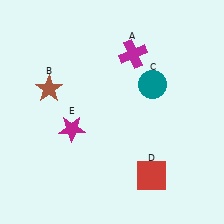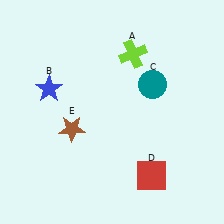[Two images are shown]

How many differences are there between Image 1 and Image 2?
There are 3 differences between the two images.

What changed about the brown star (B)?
In Image 1, B is brown. In Image 2, it changed to blue.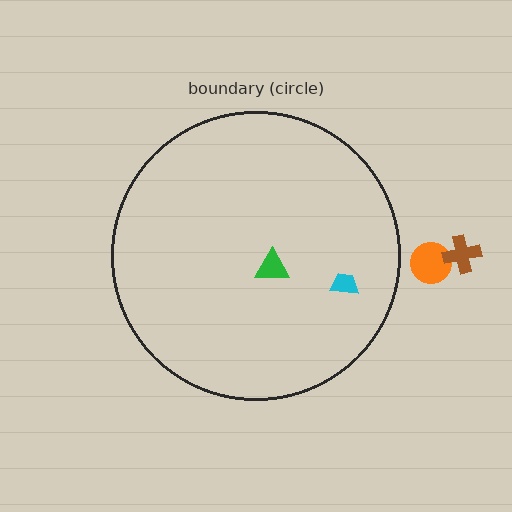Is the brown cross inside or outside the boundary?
Outside.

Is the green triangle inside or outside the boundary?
Inside.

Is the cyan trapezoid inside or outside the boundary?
Inside.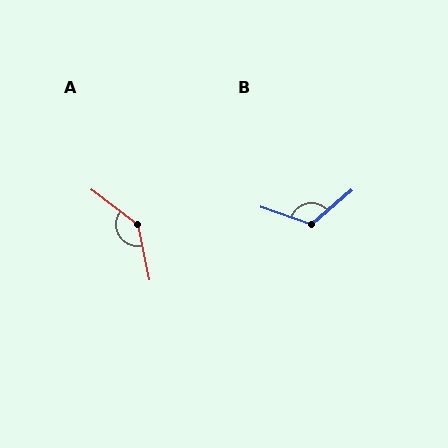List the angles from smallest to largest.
B (120°), A (138°).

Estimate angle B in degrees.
Approximately 120 degrees.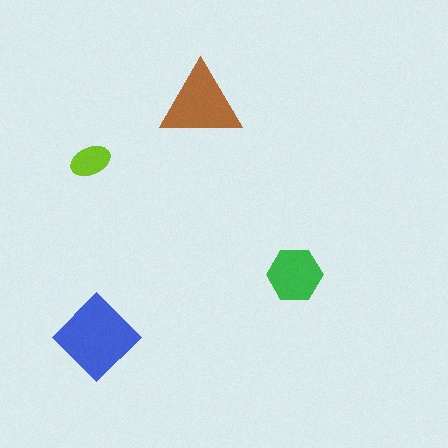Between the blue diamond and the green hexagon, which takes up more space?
The blue diamond.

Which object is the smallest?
The lime ellipse.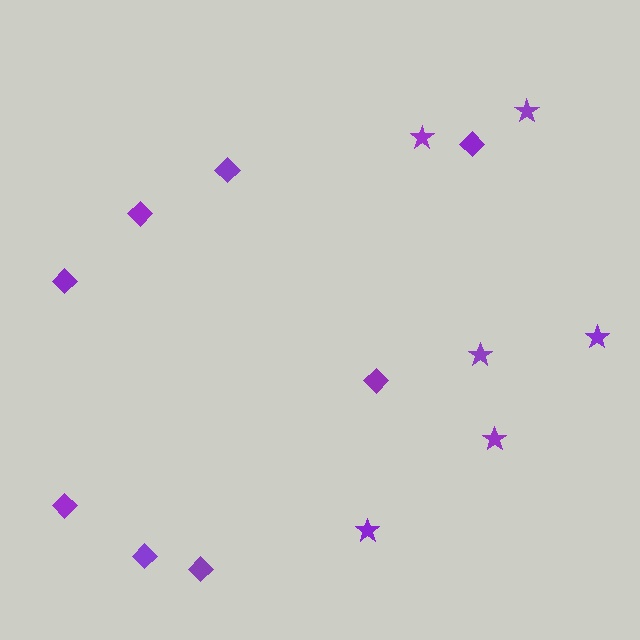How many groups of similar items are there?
There are 2 groups: one group of stars (6) and one group of diamonds (8).